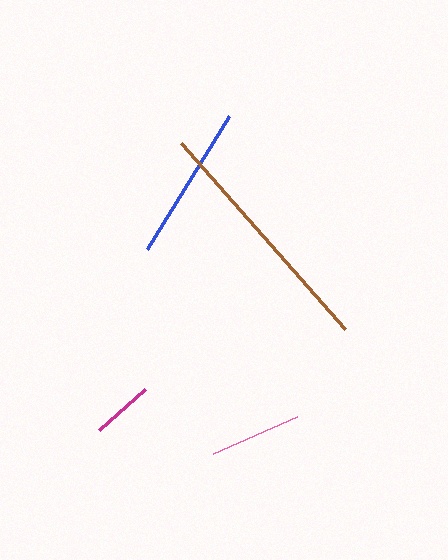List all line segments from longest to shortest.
From longest to shortest: brown, blue, pink, magenta.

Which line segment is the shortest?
The magenta line is the shortest at approximately 61 pixels.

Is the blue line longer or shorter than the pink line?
The blue line is longer than the pink line.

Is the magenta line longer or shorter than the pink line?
The pink line is longer than the magenta line.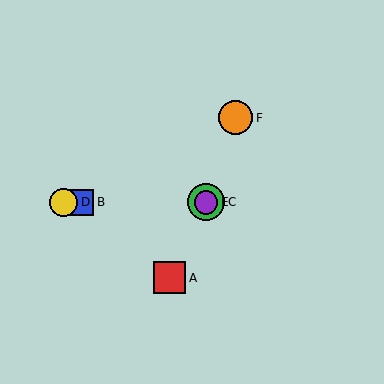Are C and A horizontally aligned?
No, C is at y≈202 and A is at y≈278.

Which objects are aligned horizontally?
Objects B, C, D, E are aligned horizontally.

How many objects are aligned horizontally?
4 objects (B, C, D, E) are aligned horizontally.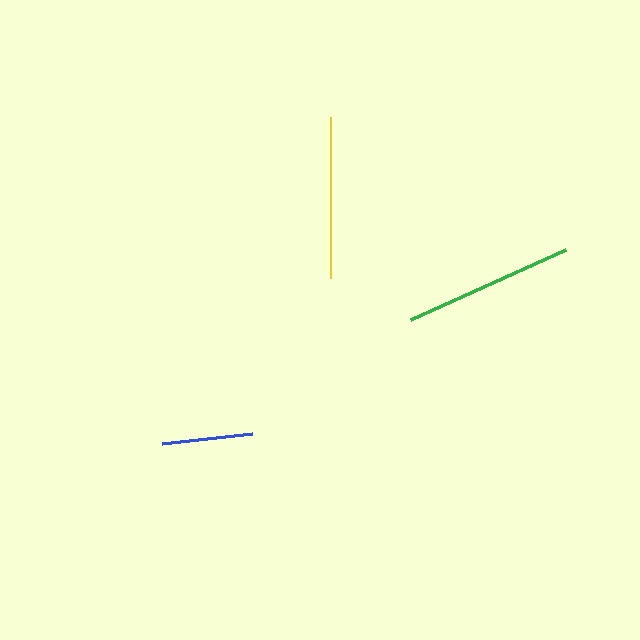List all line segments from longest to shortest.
From longest to shortest: green, yellow, blue.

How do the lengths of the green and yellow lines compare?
The green and yellow lines are approximately the same length.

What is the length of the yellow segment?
The yellow segment is approximately 161 pixels long.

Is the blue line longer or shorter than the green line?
The green line is longer than the blue line.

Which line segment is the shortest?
The blue line is the shortest at approximately 91 pixels.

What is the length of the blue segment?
The blue segment is approximately 91 pixels long.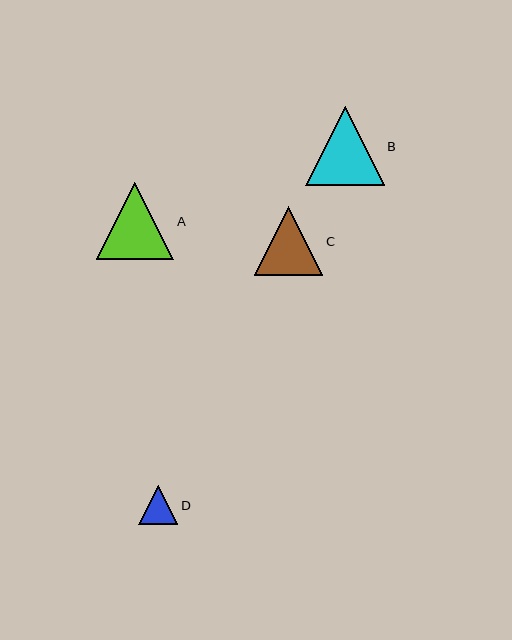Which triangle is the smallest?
Triangle D is the smallest with a size of approximately 39 pixels.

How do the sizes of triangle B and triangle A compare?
Triangle B and triangle A are approximately the same size.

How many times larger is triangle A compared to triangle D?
Triangle A is approximately 2.0 times the size of triangle D.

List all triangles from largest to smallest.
From largest to smallest: B, A, C, D.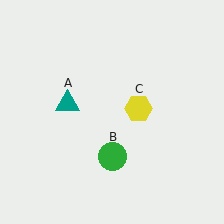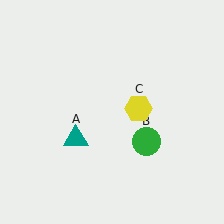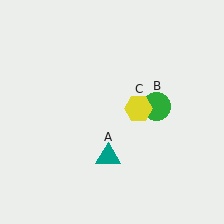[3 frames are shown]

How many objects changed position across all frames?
2 objects changed position: teal triangle (object A), green circle (object B).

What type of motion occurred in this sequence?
The teal triangle (object A), green circle (object B) rotated counterclockwise around the center of the scene.